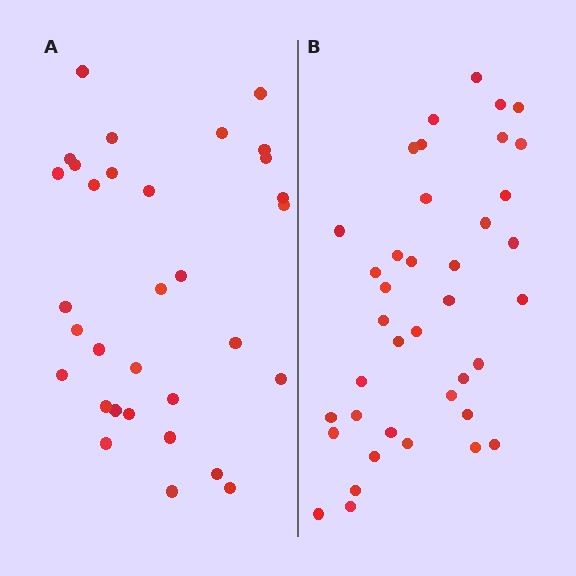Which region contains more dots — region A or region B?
Region B (the right region) has more dots.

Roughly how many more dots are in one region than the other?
Region B has roughly 8 or so more dots than region A.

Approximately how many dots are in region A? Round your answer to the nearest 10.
About 30 dots. (The exact count is 32, which rounds to 30.)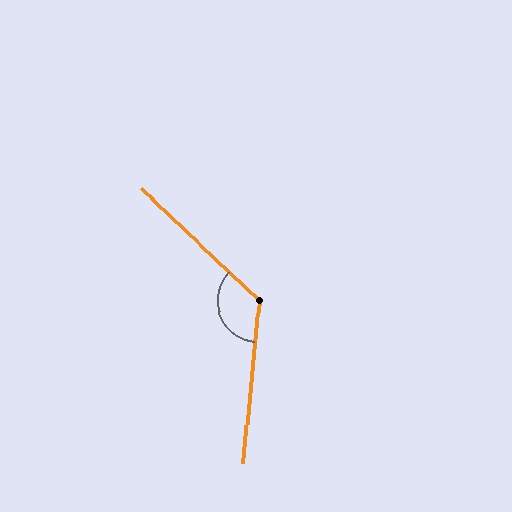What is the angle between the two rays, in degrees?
Approximately 128 degrees.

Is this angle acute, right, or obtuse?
It is obtuse.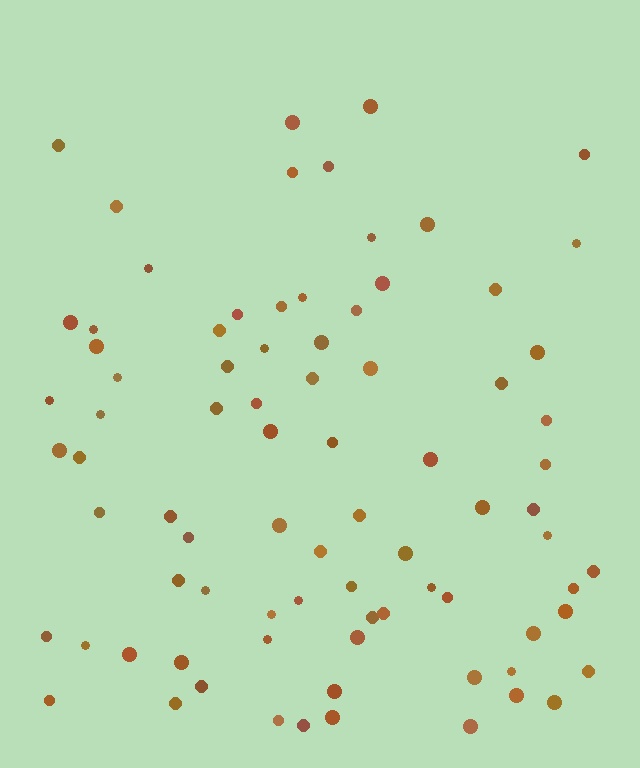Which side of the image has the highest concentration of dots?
The bottom.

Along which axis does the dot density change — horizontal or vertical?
Vertical.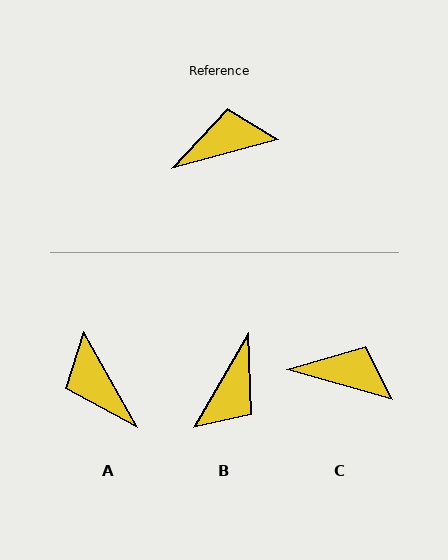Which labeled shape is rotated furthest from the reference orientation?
B, about 135 degrees away.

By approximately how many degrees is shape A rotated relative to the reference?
Approximately 104 degrees counter-clockwise.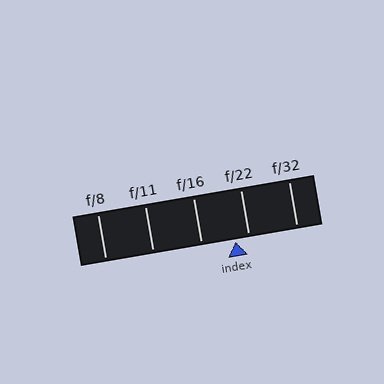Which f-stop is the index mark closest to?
The index mark is closest to f/22.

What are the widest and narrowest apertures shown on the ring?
The widest aperture shown is f/8 and the narrowest is f/32.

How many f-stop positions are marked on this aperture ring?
There are 5 f-stop positions marked.